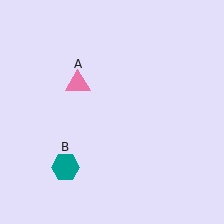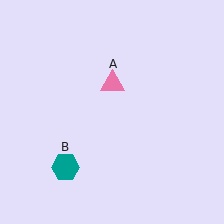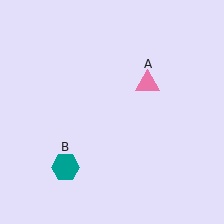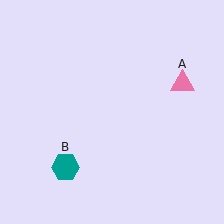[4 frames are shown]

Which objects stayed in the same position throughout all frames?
Teal hexagon (object B) remained stationary.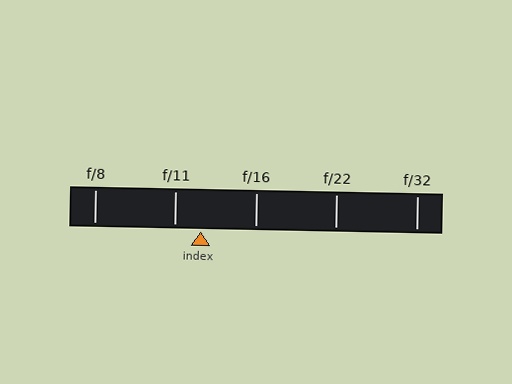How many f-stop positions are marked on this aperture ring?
There are 5 f-stop positions marked.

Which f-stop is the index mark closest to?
The index mark is closest to f/11.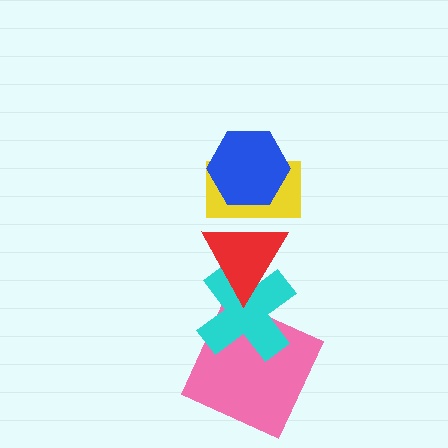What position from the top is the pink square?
The pink square is 5th from the top.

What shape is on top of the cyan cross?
The red triangle is on top of the cyan cross.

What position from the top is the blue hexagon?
The blue hexagon is 1st from the top.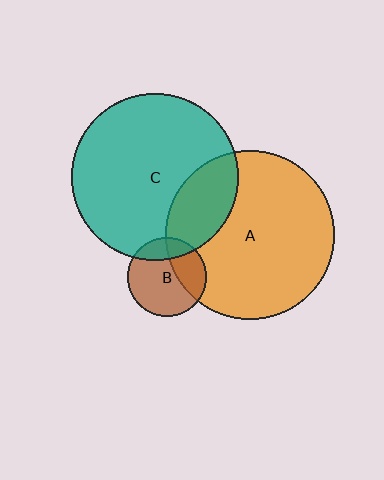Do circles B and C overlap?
Yes.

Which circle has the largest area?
Circle A (orange).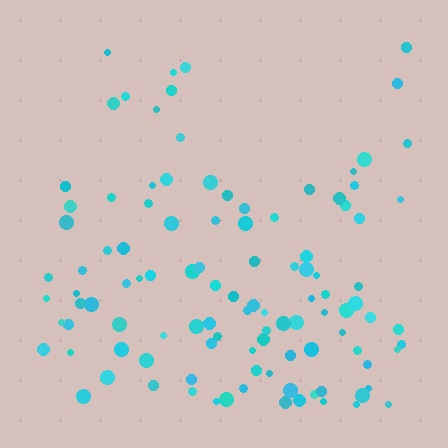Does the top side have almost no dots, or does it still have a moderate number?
Still a moderate number, just noticeably fewer than the bottom.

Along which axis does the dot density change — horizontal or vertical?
Vertical.